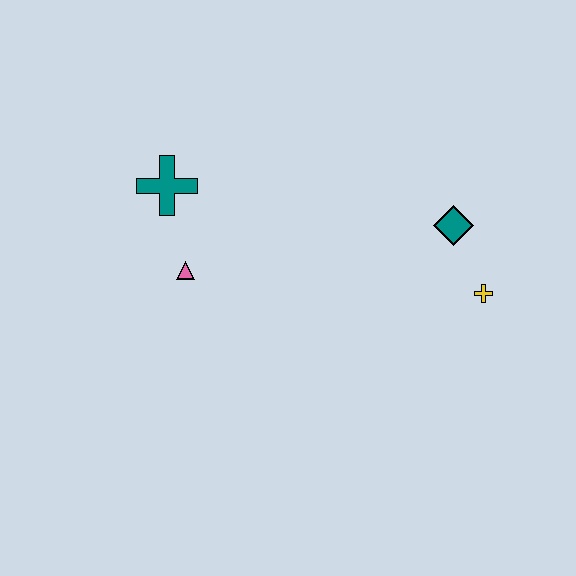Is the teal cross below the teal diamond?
No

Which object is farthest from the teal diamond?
The teal cross is farthest from the teal diamond.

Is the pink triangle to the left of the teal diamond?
Yes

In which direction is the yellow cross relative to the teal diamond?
The yellow cross is below the teal diamond.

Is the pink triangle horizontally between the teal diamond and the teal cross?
Yes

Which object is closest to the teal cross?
The pink triangle is closest to the teal cross.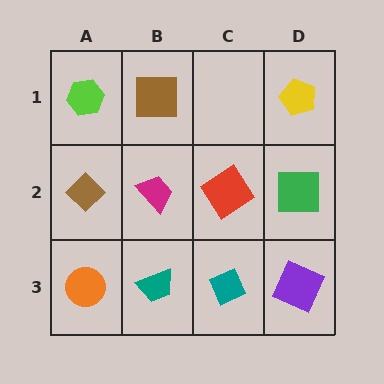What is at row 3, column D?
A purple square.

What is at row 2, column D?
A green square.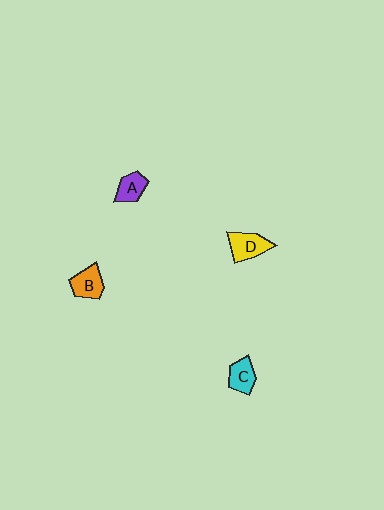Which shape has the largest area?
Shape D (yellow).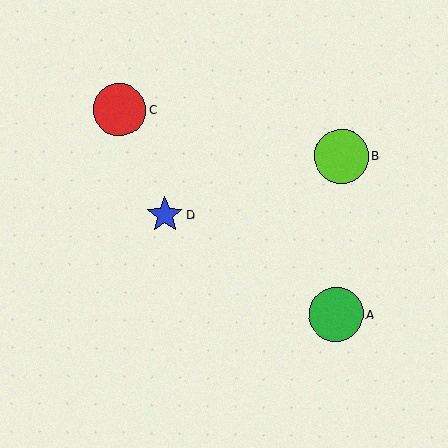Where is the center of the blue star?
The center of the blue star is at (165, 215).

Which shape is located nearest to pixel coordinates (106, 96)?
The red circle (labeled C) at (119, 110) is nearest to that location.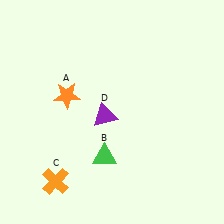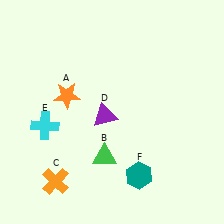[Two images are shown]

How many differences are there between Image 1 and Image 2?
There are 2 differences between the two images.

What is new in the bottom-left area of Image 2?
A cyan cross (E) was added in the bottom-left area of Image 2.